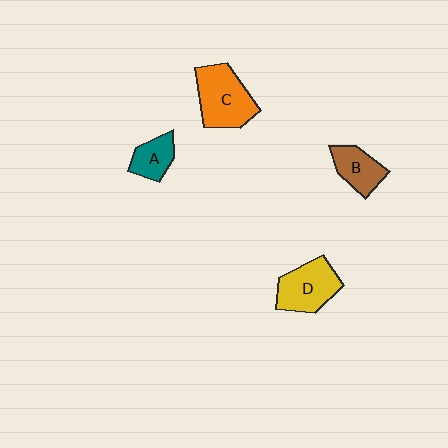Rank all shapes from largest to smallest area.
From largest to smallest: C (orange), D (yellow), B (brown), A (teal).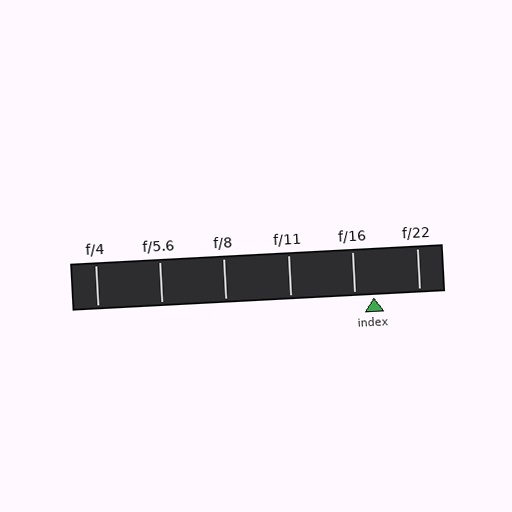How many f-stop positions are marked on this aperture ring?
There are 6 f-stop positions marked.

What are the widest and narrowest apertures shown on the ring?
The widest aperture shown is f/4 and the narrowest is f/22.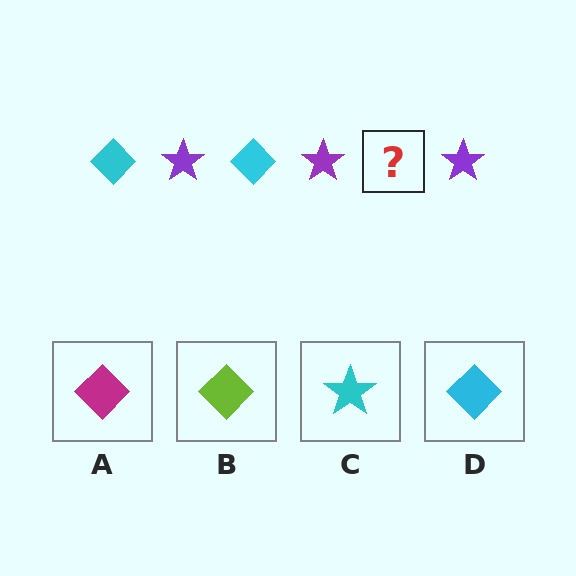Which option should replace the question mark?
Option D.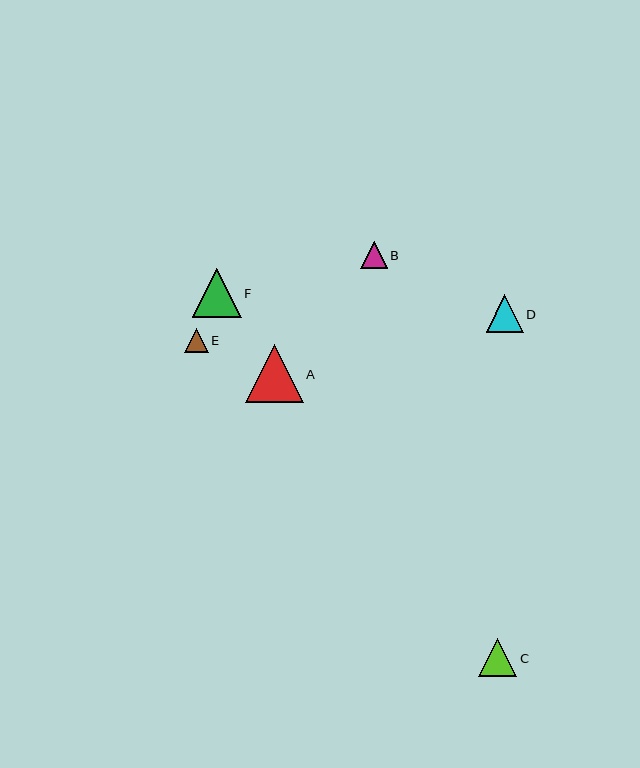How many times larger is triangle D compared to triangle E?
Triangle D is approximately 1.6 times the size of triangle E.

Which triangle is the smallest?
Triangle E is the smallest with a size of approximately 23 pixels.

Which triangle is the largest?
Triangle A is the largest with a size of approximately 58 pixels.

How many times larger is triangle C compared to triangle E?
Triangle C is approximately 1.6 times the size of triangle E.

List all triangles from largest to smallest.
From largest to smallest: A, F, C, D, B, E.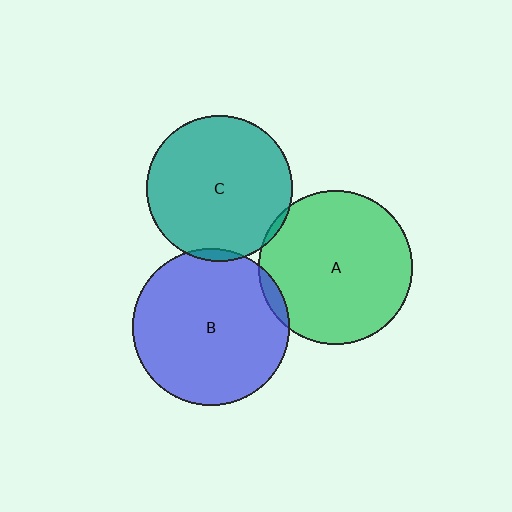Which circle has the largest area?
Circle B (blue).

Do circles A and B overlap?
Yes.